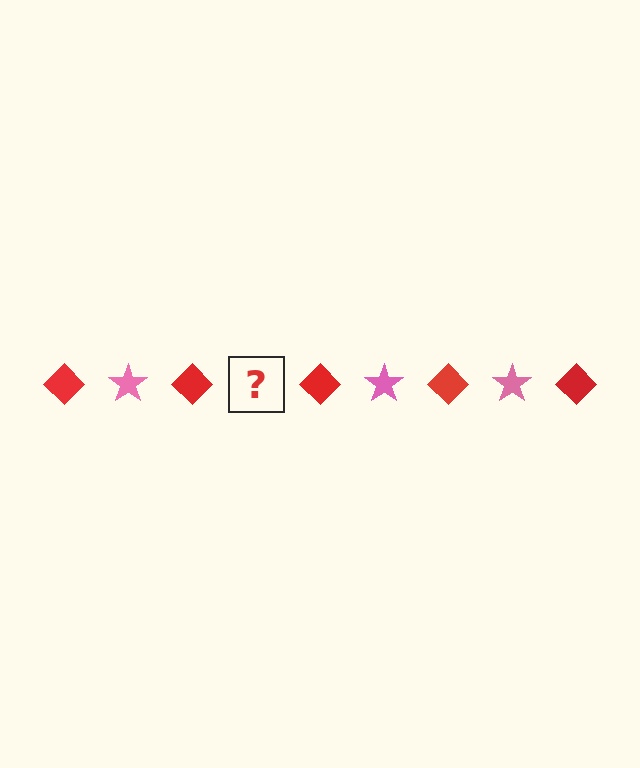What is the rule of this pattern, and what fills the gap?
The rule is that the pattern alternates between red diamond and pink star. The gap should be filled with a pink star.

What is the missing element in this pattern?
The missing element is a pink star.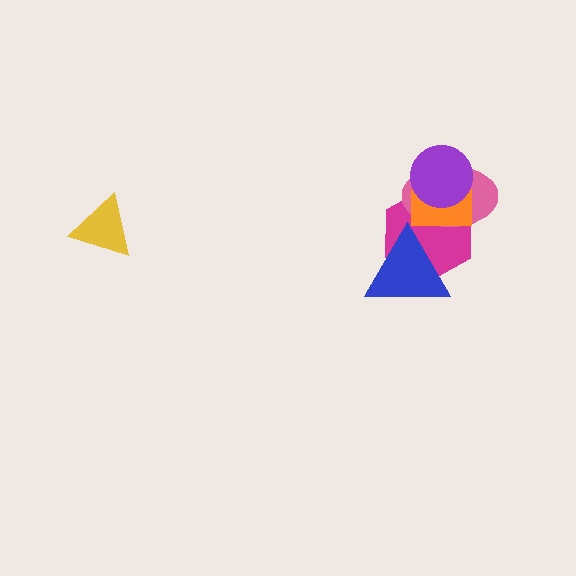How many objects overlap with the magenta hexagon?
4 objects overlap with the magenta hexagon.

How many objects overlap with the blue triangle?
2 objects overlap with the blue triangle.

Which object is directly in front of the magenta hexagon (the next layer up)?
The pink ellipse is directly in front of the magenta hexagon.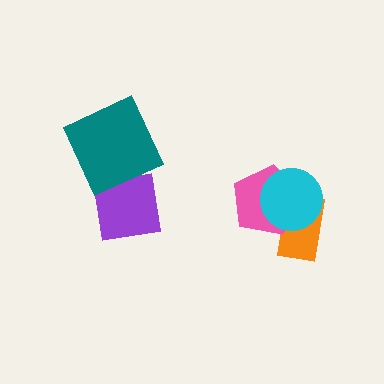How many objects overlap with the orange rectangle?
2 objects overlap with the orange rectangle.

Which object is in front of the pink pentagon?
The cyan circle is in front of the pink pentagon.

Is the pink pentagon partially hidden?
Yes, it is partially covered by another shape.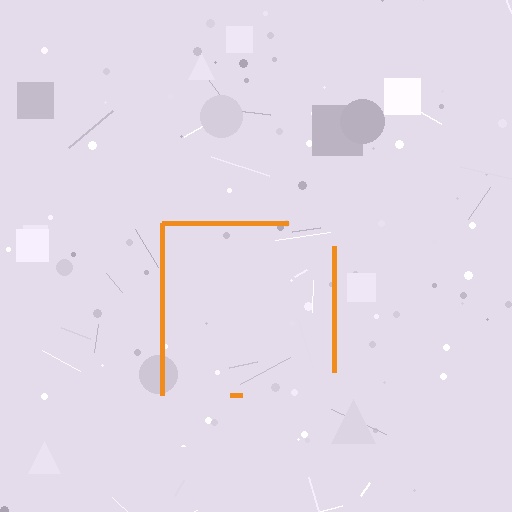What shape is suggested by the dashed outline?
The dashed outline suggests a square.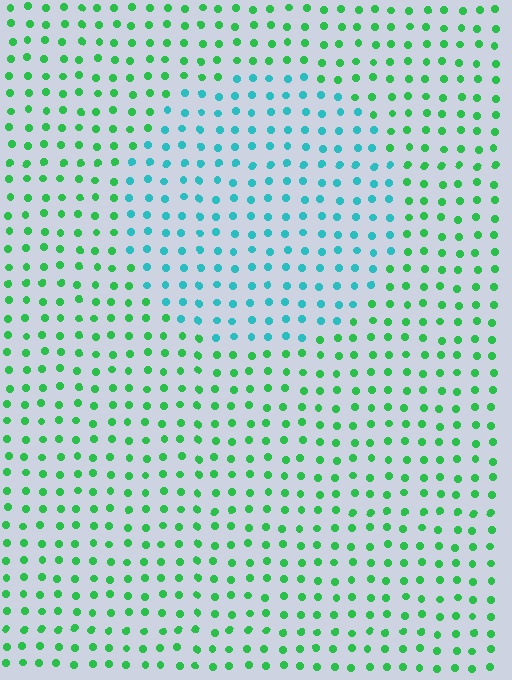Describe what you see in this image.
The image is filled with small green elements in a uniform arrangement. A circle-shaped region is visible where the elements are tinted to a slightly different hue, forming a subtle color boundary.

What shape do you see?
I see a circle.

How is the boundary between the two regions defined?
The boundary is defined purely by a slight shift in hue (about 48 degrees). Spacing, size, and orientation are identical on both sides.